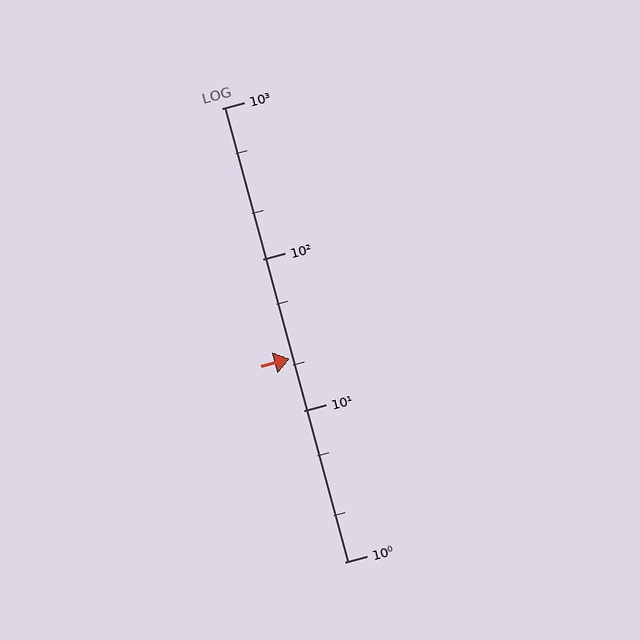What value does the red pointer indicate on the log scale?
The pointer indicates approximately 22.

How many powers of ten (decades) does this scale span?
The scale spans 3 decades, from 1 to 1000.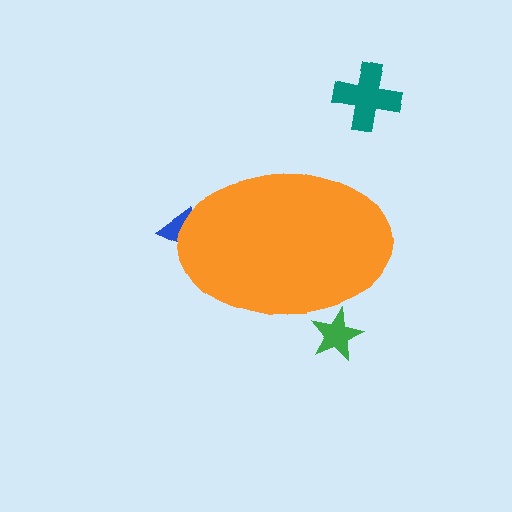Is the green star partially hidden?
Yes, the green star is partially hidden behind the orange ellipse.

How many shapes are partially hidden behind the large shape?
2 shapes are partially hidden.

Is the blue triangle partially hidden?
Yes, the blue triangle is partially hidden behind the orange ellipse.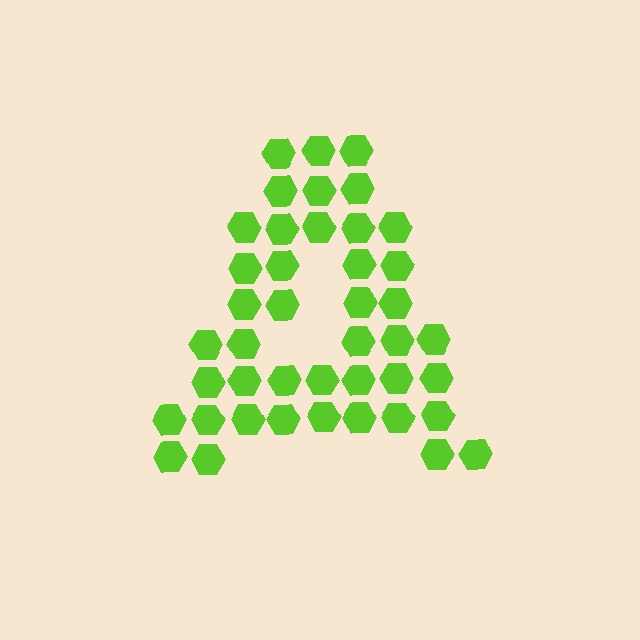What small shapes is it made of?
It is made of small hexagons.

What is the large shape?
The large shape is the letter A.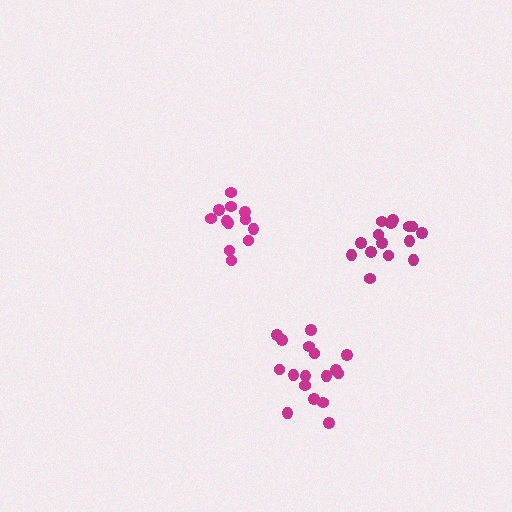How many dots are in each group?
Group 1: 17 dots, Group 2: 12 dots, Group 3: 15 dots (44 total).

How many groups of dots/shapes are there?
There are 3 groups.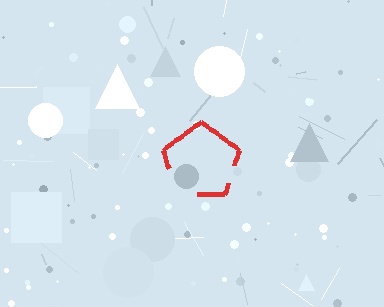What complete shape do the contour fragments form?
The contour fragments form a pentagon.